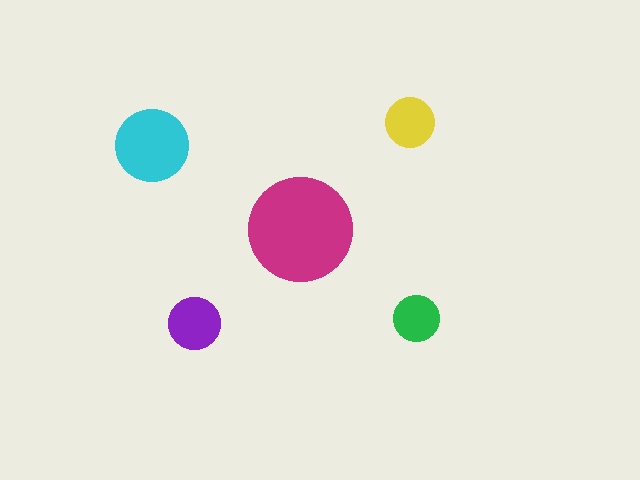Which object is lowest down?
The purple circle is bottommost.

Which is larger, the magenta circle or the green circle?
The magenta one.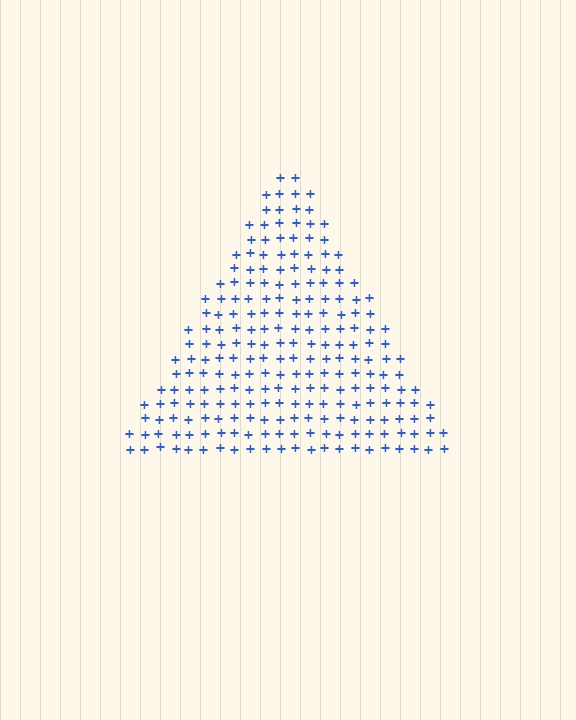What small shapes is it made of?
It is made of small plus signs.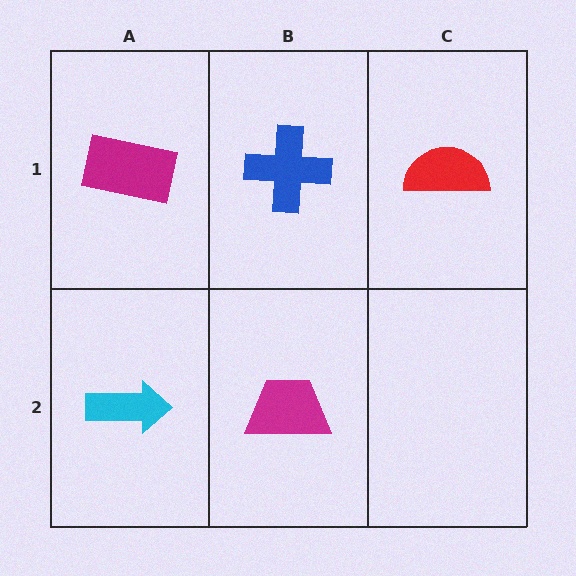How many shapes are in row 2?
2 shapes.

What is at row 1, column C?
A red semicircle.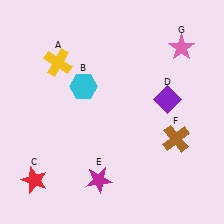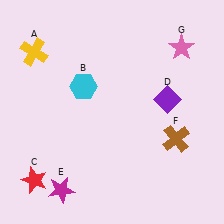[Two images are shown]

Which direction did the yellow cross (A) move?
The yellow cross (A) moved left.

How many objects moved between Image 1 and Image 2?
2 objects moved between the two images.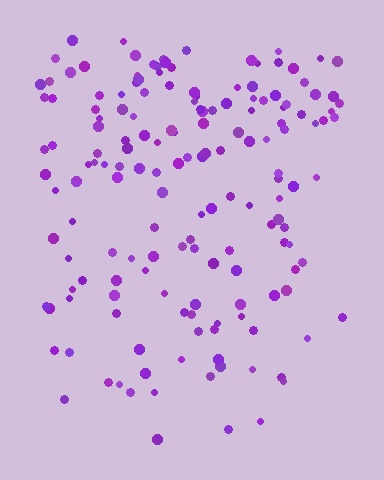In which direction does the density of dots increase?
From bottom to top, with the top side densest.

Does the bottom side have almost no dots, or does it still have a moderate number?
Still a moderate number, just noticeably fewer than the top.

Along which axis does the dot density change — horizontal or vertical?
Vertical.